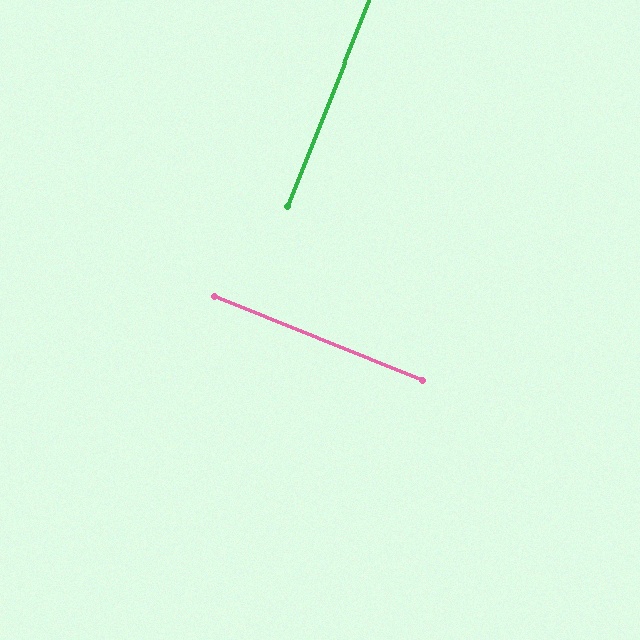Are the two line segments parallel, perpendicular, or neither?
Perpendicular — they meet at approximately 90°.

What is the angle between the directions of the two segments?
Approximately 90 degrees.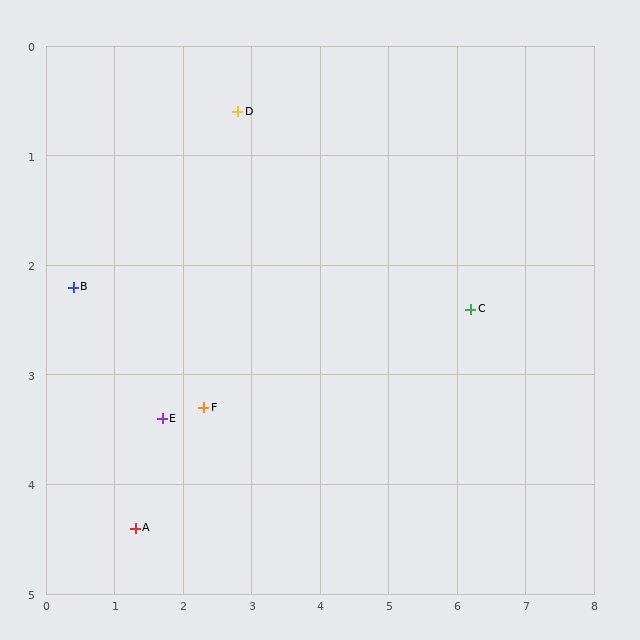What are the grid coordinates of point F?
Point F is at approximately (2.3, 3.3).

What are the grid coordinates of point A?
Point A is at approximately (1.3, 4.4).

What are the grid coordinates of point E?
Point E is at approximately (1.7, 3.4).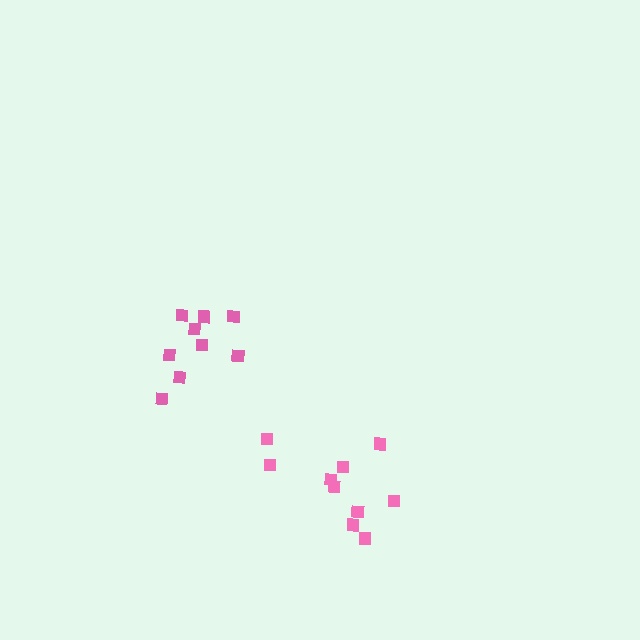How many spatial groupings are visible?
There are 2 spatial groupings.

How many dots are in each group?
Group 1: 9 dots, Group 2: 10 dots (19 total).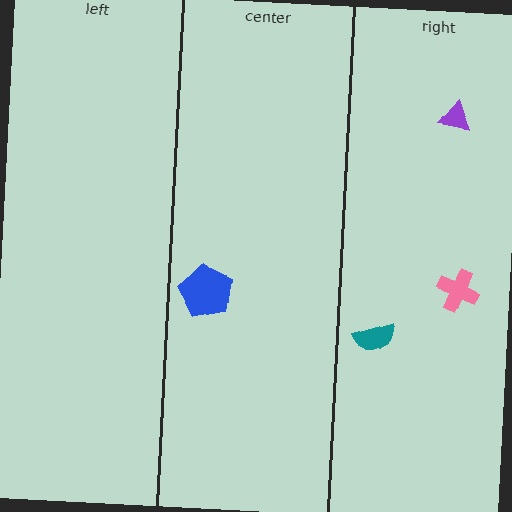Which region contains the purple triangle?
The right region.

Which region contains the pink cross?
The right region.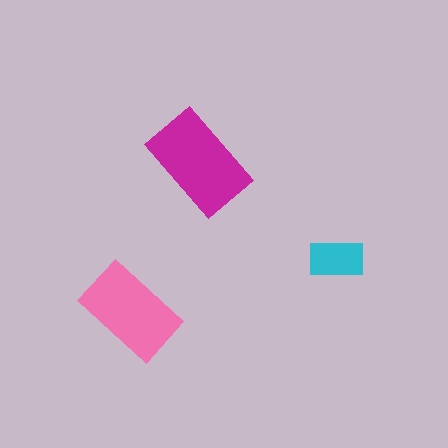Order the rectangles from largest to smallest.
the magenta one, the pink one, the cyan one.